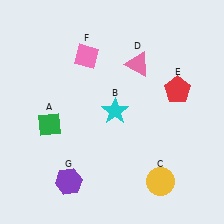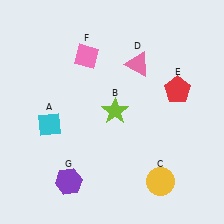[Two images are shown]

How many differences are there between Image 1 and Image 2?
There are 2 differences between the two images.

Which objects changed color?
A changed from green to cyan. B changed from cyan to lime.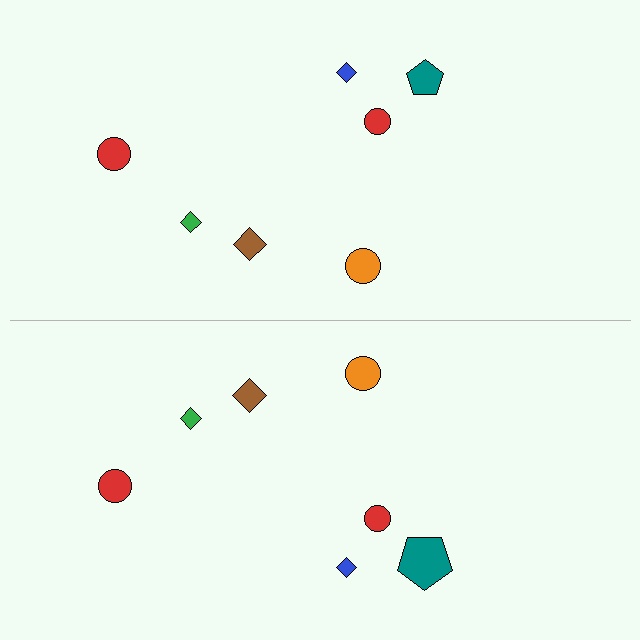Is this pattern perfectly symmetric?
No, the pattern is not perfectly symmetric. The teal pentagon on the bottom side has a different size than its mirror counterpart.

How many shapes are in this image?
There are 14 shapes in this image.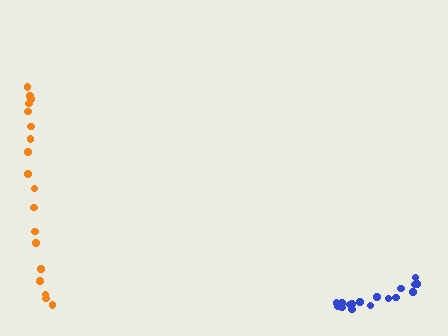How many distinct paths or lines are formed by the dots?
There are 2 distinct paths.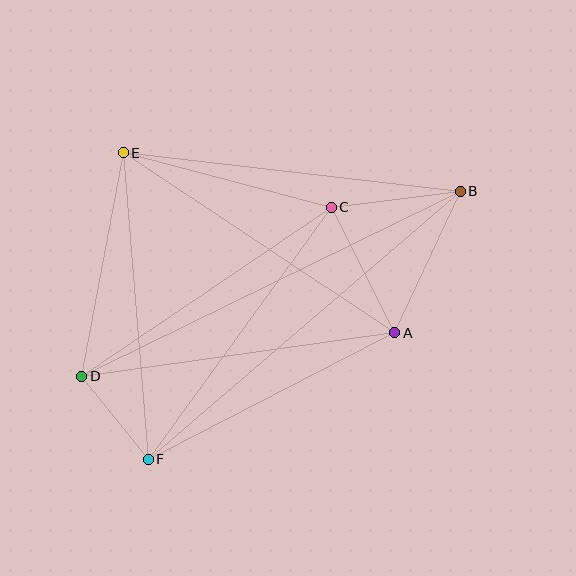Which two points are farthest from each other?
Points B and D are farthest from each other.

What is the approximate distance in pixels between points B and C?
The distance between B and C is approximately 130 pixels.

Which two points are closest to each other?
Points D and F are closest to each other.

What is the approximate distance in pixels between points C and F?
The distance between C and F is approximately 312 pixels.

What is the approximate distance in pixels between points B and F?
The distance between B and F is approximately 411 pixels.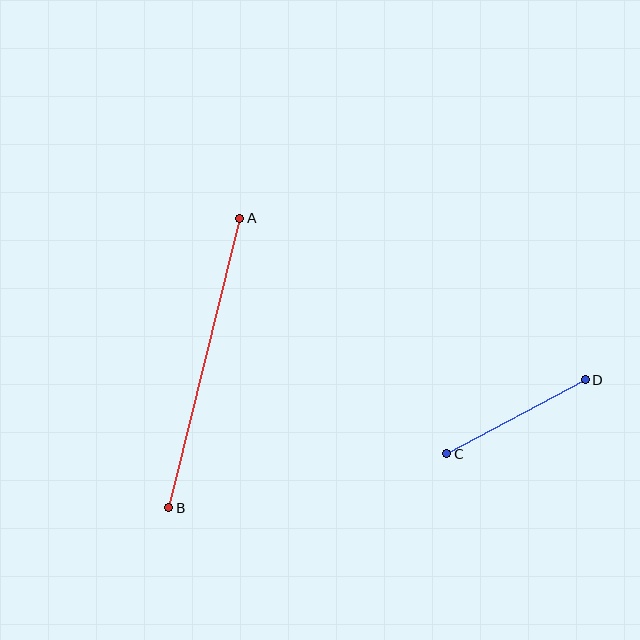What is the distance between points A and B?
The distance is approximately 298 pixels.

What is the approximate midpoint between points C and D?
The midpoint is at approximately (516, 417) pixels.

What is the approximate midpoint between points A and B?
The midpoint is at approximately (204, 363) pixels.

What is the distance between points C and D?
The distance is approximately 157 pixels.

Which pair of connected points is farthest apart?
Points A and B are farthest apart.